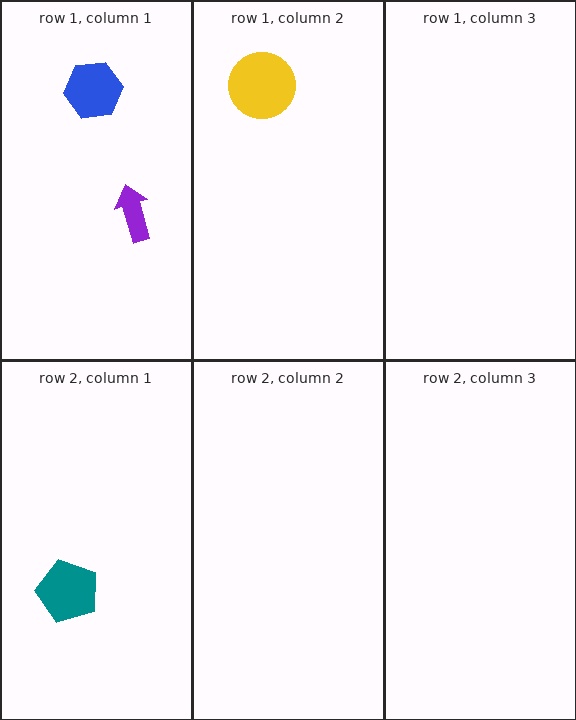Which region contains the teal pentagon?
The row 2, column 1 region.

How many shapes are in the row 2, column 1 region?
1.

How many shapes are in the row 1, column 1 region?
2.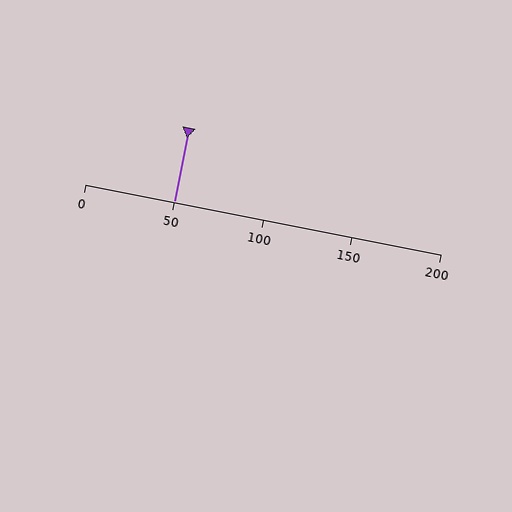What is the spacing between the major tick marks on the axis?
The major ticks are spaced 50 apart.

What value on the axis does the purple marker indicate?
The marker indicates approximately 50.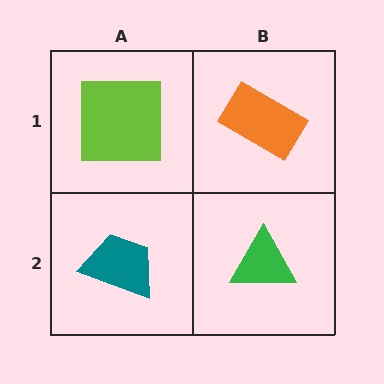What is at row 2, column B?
A green triangle.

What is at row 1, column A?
A lime square.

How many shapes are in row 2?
2 shapes.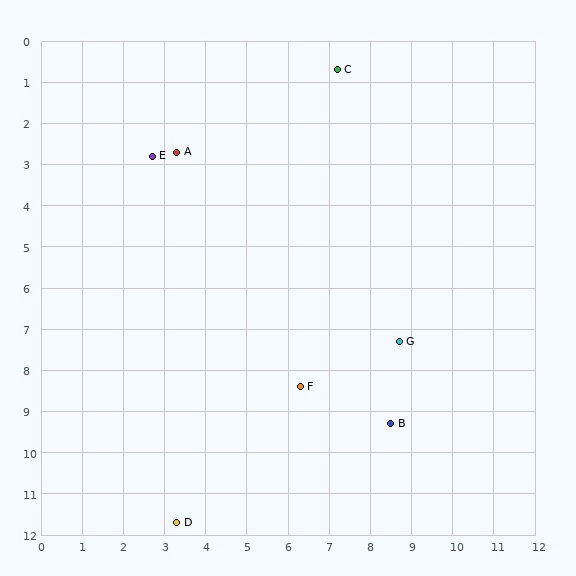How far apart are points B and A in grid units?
Points B and A are about 8.4 grid units apart.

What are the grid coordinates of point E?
Point E is at approximately (2.7, 2.8).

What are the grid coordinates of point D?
Point D is at approximately (3.3, 11.7).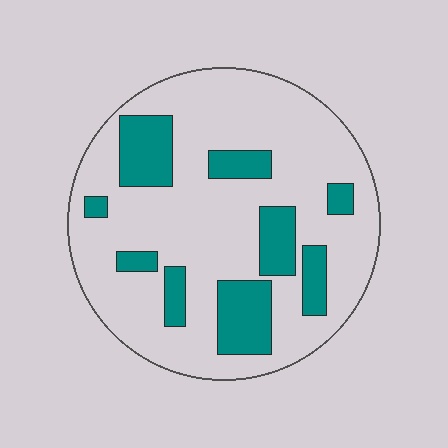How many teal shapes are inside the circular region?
9.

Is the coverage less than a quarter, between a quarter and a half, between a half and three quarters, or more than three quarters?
Less than a quarter.